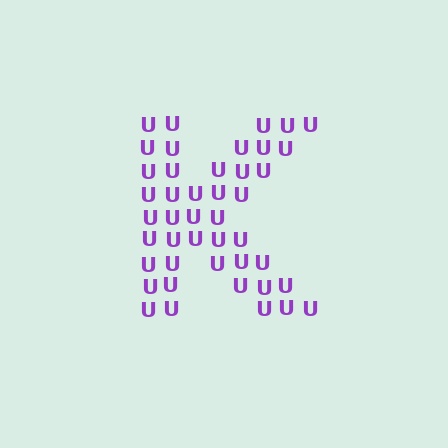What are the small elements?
The small elements are letter U's.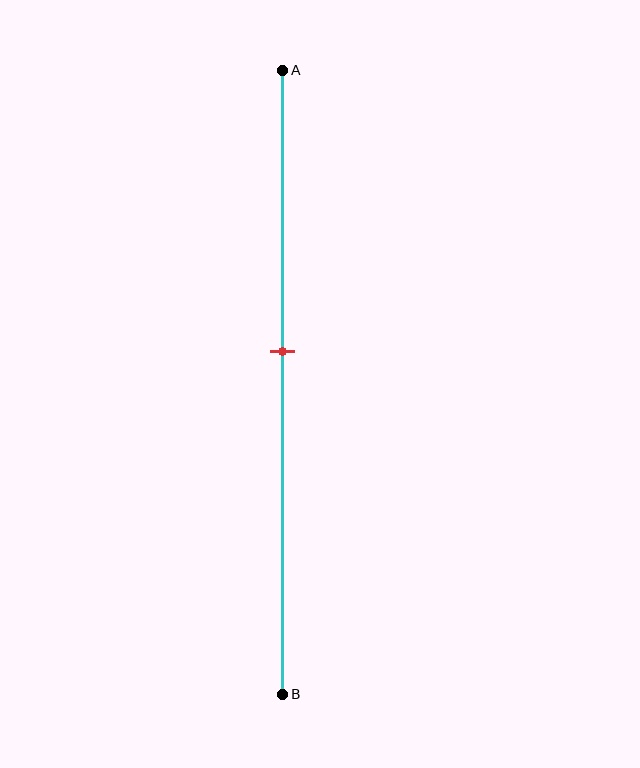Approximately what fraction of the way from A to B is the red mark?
The red mark is approximately 45% of the way from A to B.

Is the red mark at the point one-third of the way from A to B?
No, the mark is at about 45% from A, not at the 33% one-third point.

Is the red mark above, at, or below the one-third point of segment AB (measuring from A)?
The red mark is below the one-third point of segment AB.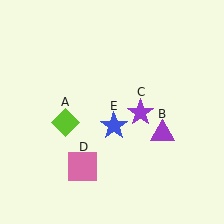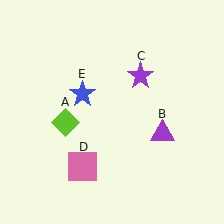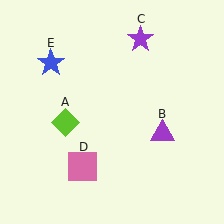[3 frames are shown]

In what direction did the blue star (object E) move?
The blue star (object E) moved up and to the left.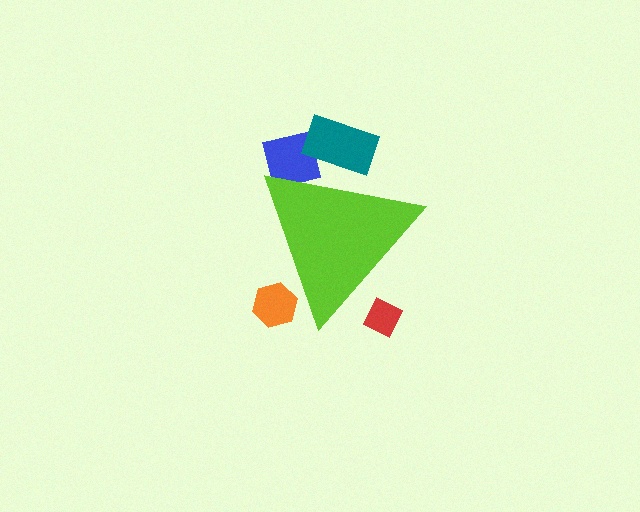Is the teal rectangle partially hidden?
Yes, the teal rectangle is partially hidden behind the lime triangle.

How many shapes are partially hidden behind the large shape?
4 shapes are partially hidden.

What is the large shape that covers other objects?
A lime triangle.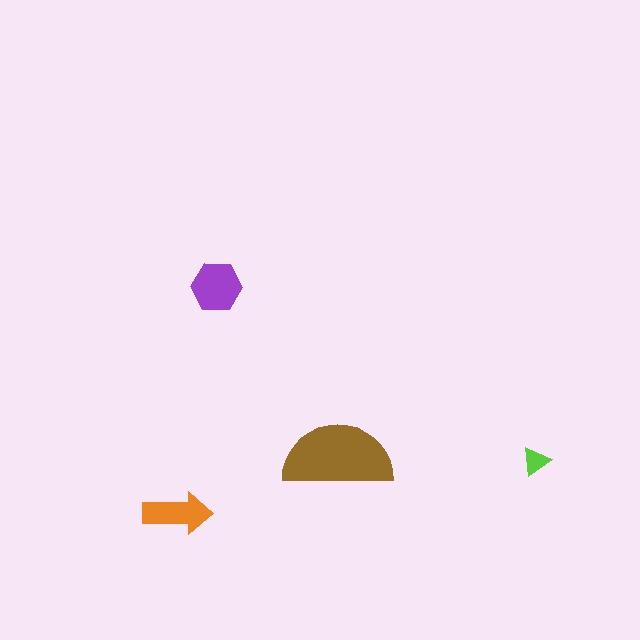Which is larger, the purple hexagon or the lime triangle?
The purple hexagon.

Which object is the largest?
The brown semicircle.